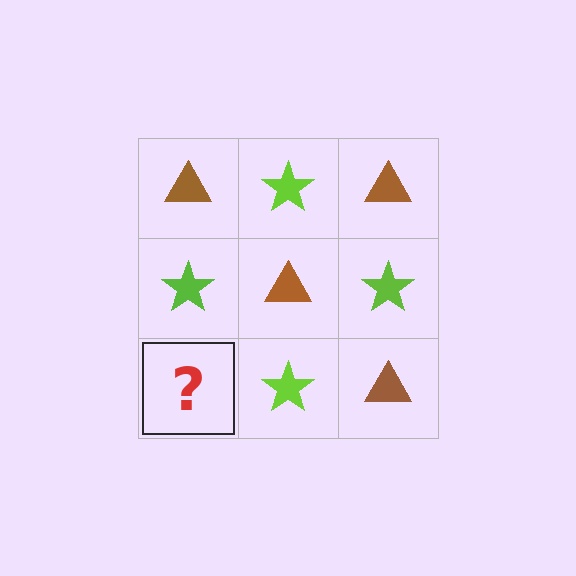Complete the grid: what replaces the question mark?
The question mark should be replaced with a brown triangle.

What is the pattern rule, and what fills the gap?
The rule is that it alternates brown triangle and lime star in a checkerboard pattern. The gap should be filled with a brown triangle.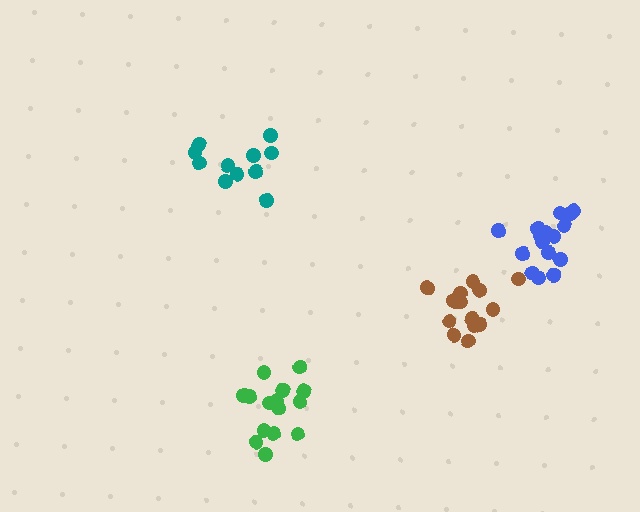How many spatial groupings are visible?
There are 4 spatial groupings.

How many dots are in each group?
Group 1: 15 dots, Group 2: 11 dots, Group 3: 16 dots, Group 4: 16 dots (58 total).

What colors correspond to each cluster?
The clusters are colored: green, teal, blue, brown.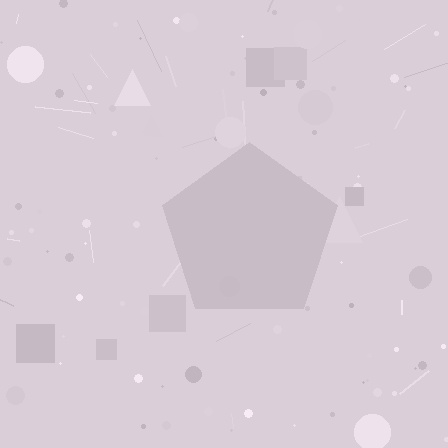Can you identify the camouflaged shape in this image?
The camouflaged shape is a pentagon.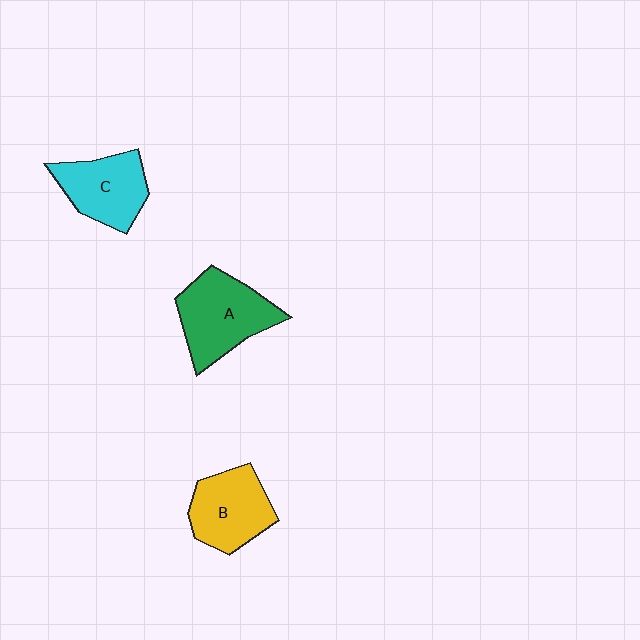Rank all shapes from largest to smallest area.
From largest to smallest: A (green), B (yellow), C (cyan).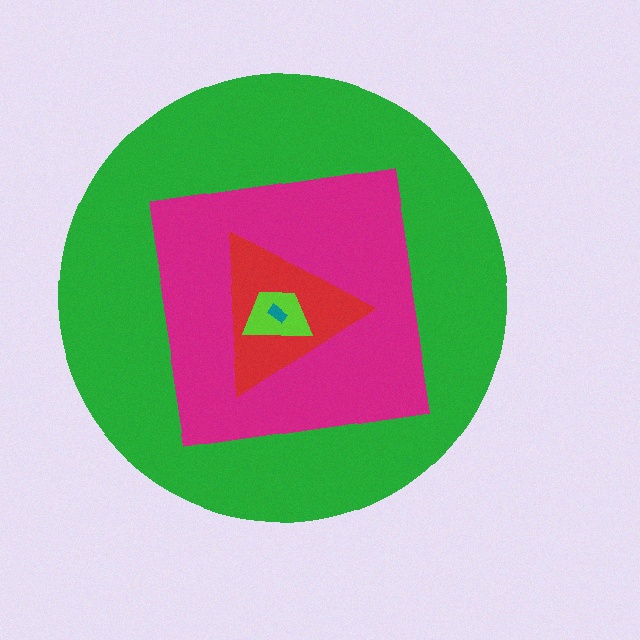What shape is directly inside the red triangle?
The lime trapezoid.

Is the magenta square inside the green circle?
Yes.